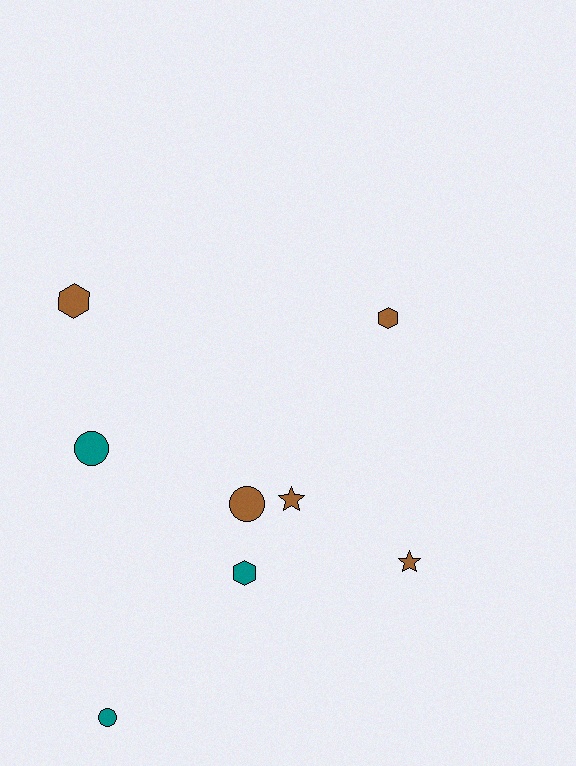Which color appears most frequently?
Brown, with 5 objects.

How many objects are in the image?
There are 8 objects.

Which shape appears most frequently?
Circle, with 3 objects.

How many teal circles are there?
There are 2 teal circles.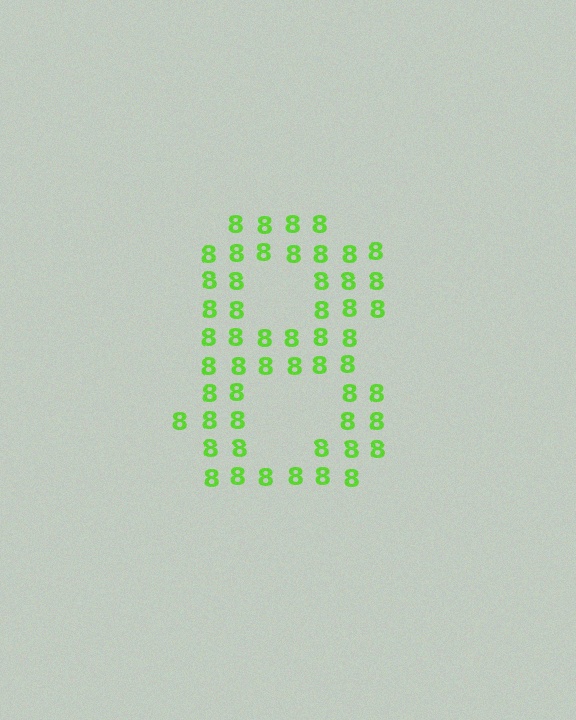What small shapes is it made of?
It is made of small digit 8's.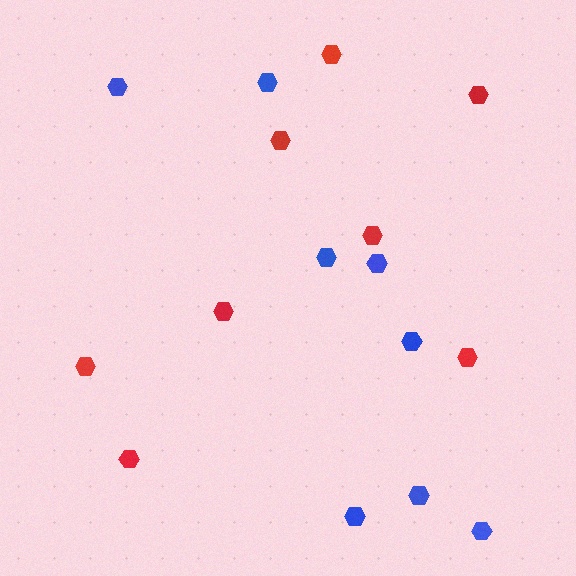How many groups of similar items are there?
There are 2 groups: one group of blue hexagons (8) and one group of red hexagons (8).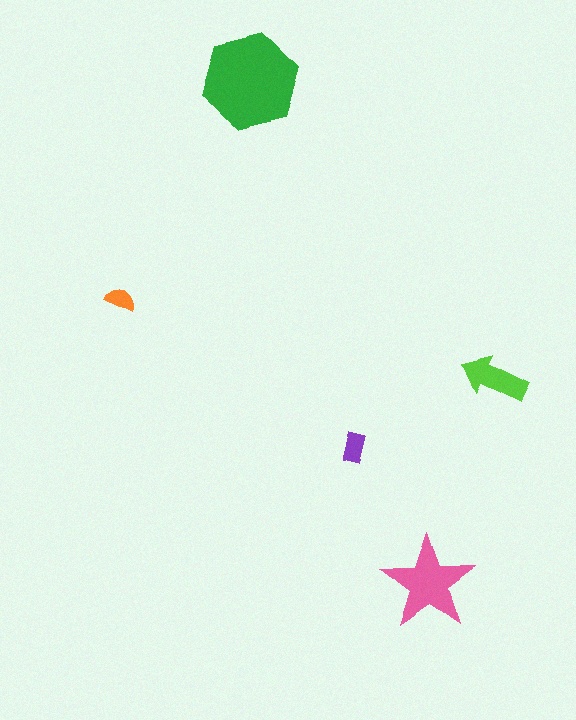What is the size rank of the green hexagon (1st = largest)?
1st.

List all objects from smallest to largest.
The orange semicircle, the purple rectangle, the lime arrow, the pink star, the green hexagon.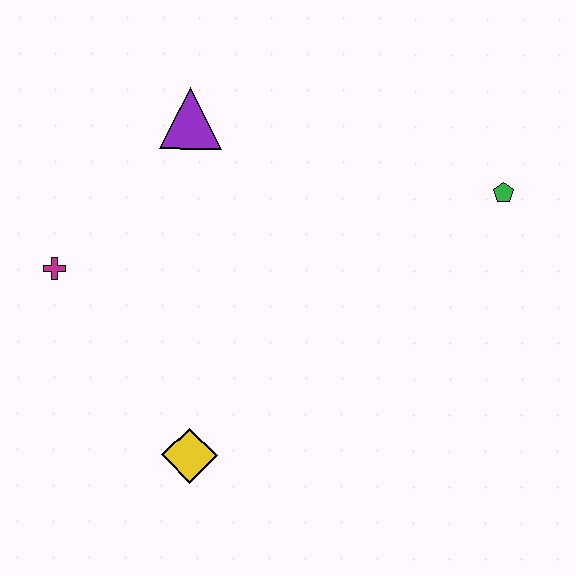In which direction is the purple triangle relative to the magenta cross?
The purple triangle is above the magenta cross.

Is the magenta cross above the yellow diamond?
Yes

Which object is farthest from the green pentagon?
The magenta cross is farthest from the green pentagon.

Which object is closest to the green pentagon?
The purple triangle is closest to the green pentagon.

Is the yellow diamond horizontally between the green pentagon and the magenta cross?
Yes